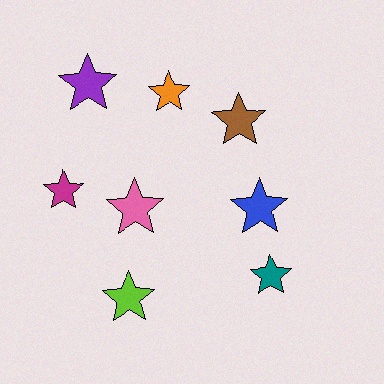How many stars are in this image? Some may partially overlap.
There are 8 stars.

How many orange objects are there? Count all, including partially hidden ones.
There is 1 orange object.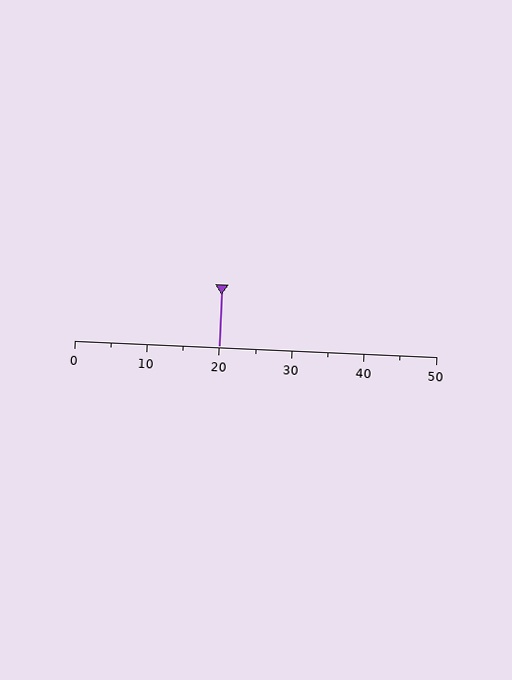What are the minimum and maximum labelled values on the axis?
The axis runs from 0 to 50.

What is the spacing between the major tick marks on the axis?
The major ticks are spaced 10 apart.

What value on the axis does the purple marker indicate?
The marker indicates approximately 20.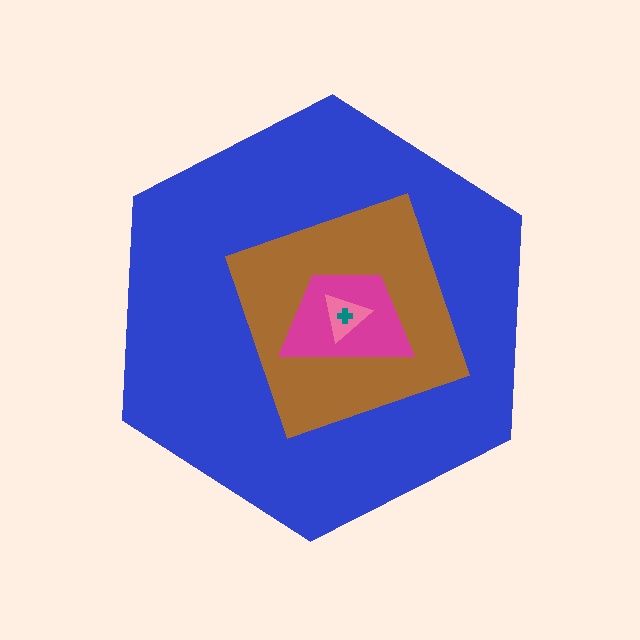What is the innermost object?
The teal cross.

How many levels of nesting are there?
5.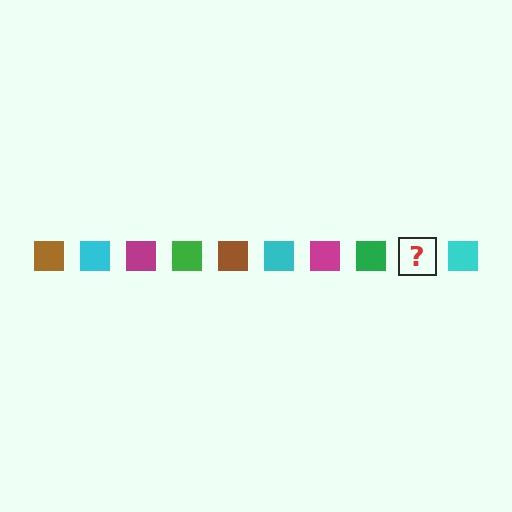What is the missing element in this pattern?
The missing element is a brown square.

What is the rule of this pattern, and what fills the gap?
The rule is that the pattern cycles through brown, cyan, magenta, green squares. The gap should be filled with a brown square.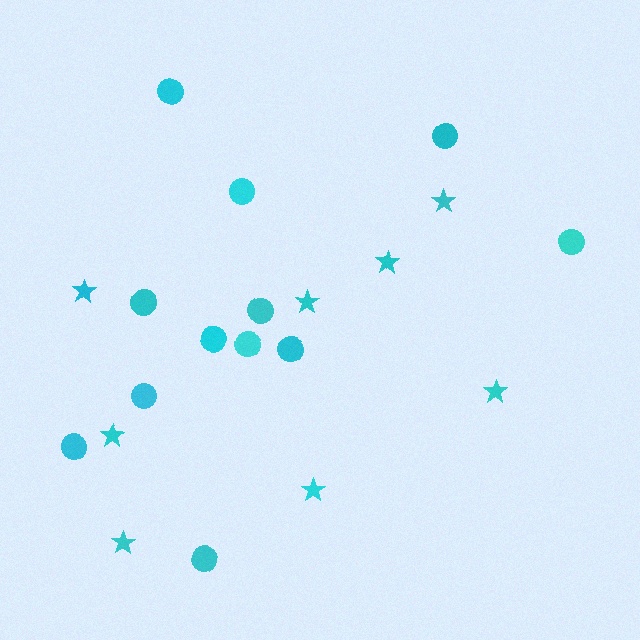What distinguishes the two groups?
There are 2 groups: one group of circles (12) and one group of stars (8).